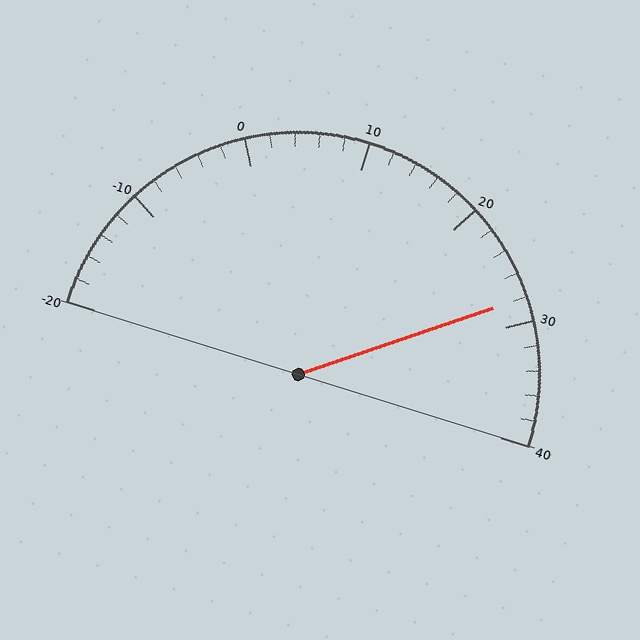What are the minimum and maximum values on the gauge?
The gauge ranges from -20 to 40.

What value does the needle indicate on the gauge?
The needle indicates approximately 28.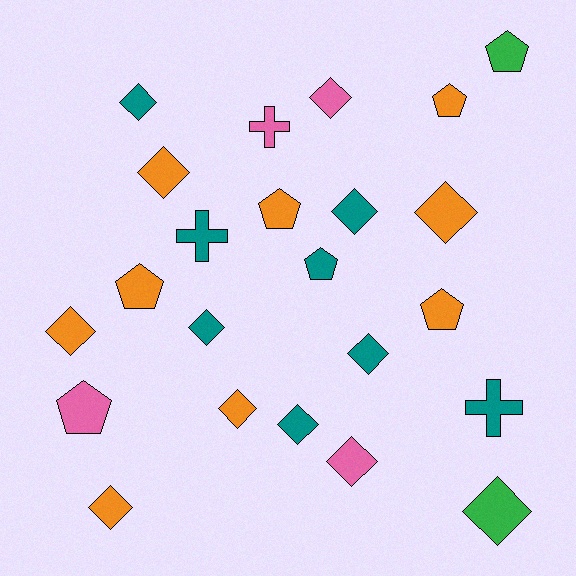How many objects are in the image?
There are 23 objects.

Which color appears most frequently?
Orange, with 9 objects.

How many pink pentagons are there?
There is 1 pink pentagon.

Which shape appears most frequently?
Diamond, with 13 objects.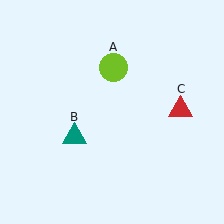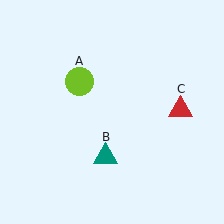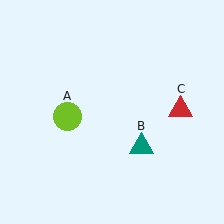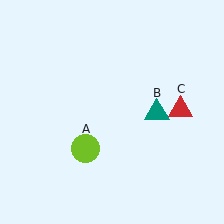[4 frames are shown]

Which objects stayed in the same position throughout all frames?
Red triangle (object C) remained stationary.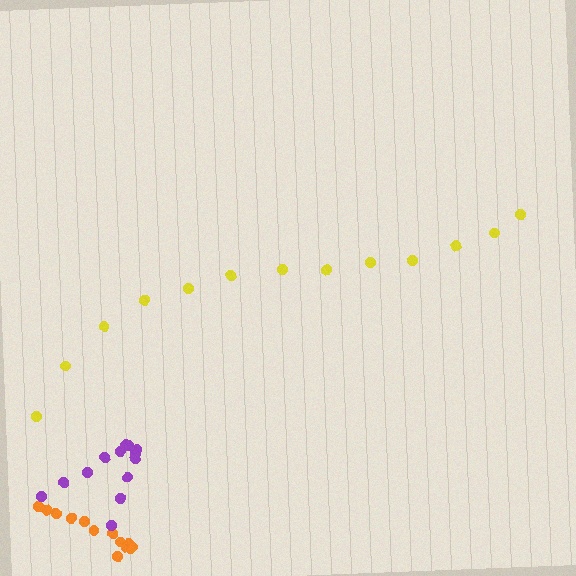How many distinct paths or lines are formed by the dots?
There are 3 distinct paths.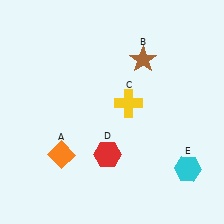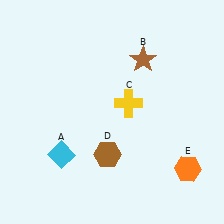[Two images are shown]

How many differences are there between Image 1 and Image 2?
There are 3 differences between the two images.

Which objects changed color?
A changed from orange to cyan. D changed from red to brown. E changed from cyan to orange.